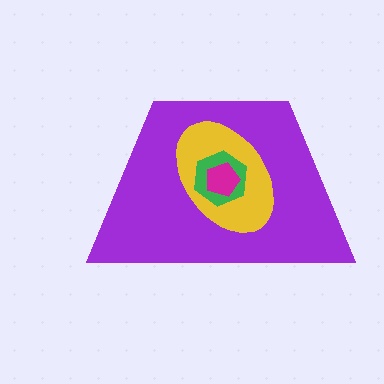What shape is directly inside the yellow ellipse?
The green hexagon.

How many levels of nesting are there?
4.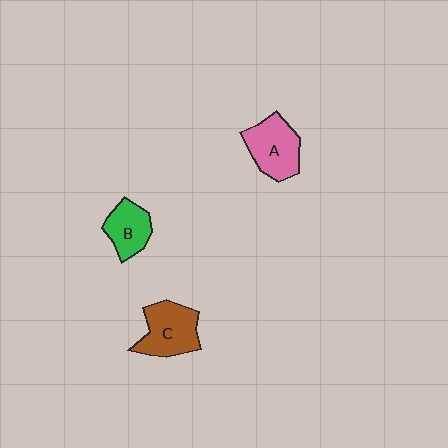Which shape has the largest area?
Shape C (brown).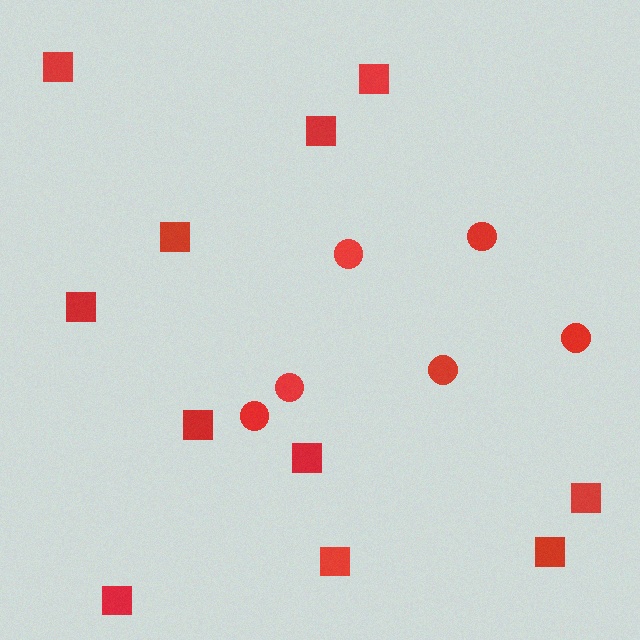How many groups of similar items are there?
There are 2 groups: one group of circles (6) and one group of squares (11).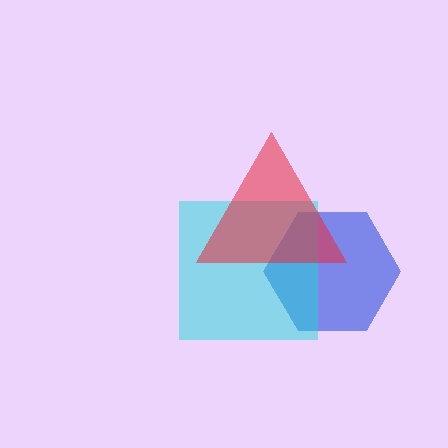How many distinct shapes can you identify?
There are 3 distinct shapes: a blue hexagon, a cyan square, a red triangle.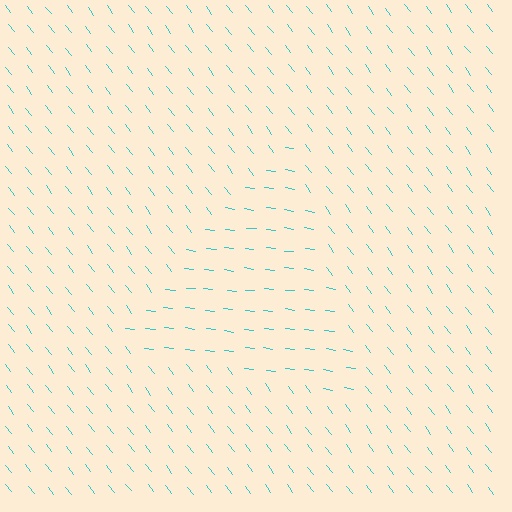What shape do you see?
I see a triangle.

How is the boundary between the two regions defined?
The boundary is defined purely by a change in line orientation (approximately 45 degrees difference). All lines are the same color and thickness.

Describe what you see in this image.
The image is filled with small cyan line segments. A triangle region in the image has lines oriented differently from the surrounding lines, creating a visible texture boundary.